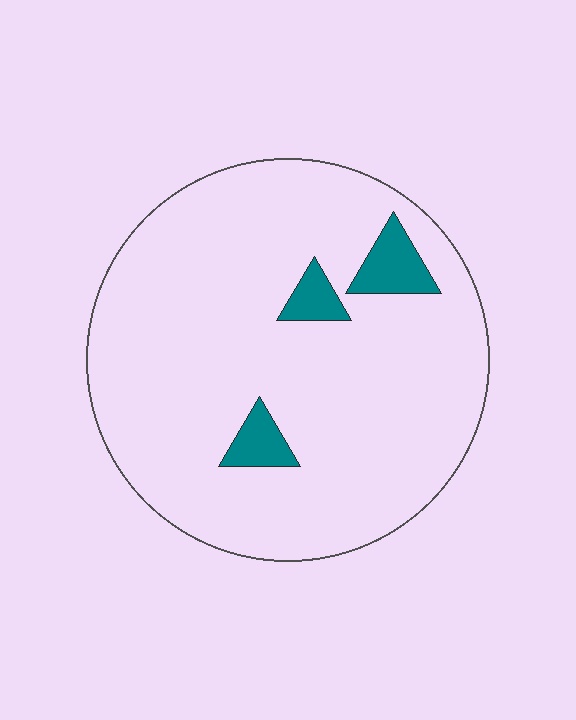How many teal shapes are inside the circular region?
3.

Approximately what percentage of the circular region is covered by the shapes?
Approximately 5%.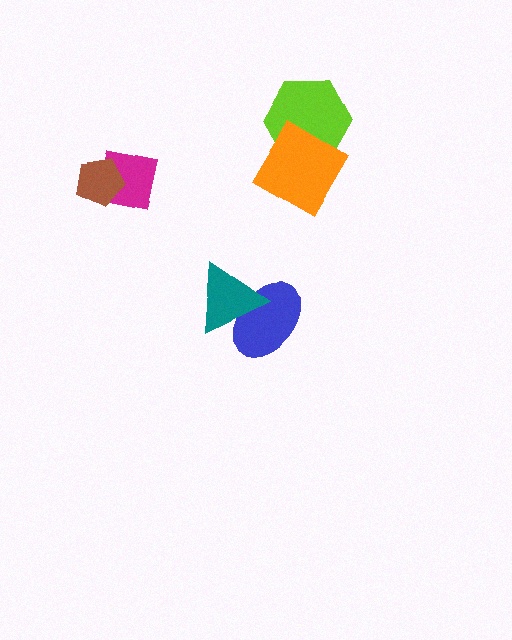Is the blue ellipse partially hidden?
Yes, it is partially covered by another shape.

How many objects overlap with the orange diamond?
1 object overlaps with the orange diamond.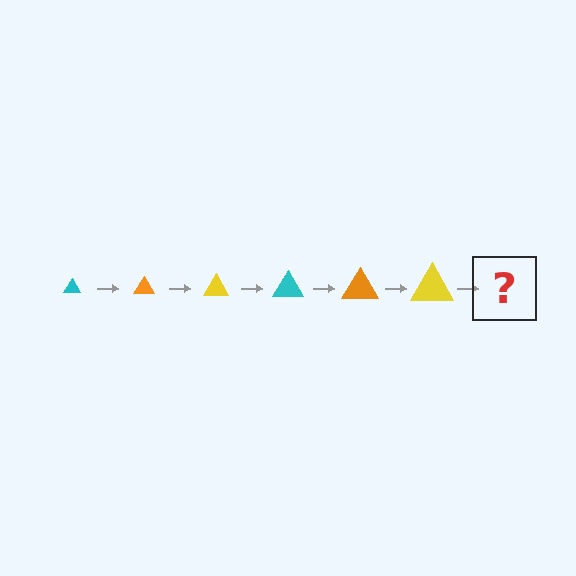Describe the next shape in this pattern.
It should be a cyan triangle, larger than the previous one.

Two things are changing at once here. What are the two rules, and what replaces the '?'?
The two rules are that the triangle grows larger each step and the color cycles through cyan, orange, and yellow. The '?' should be a cyan triangle, larger than the previous one.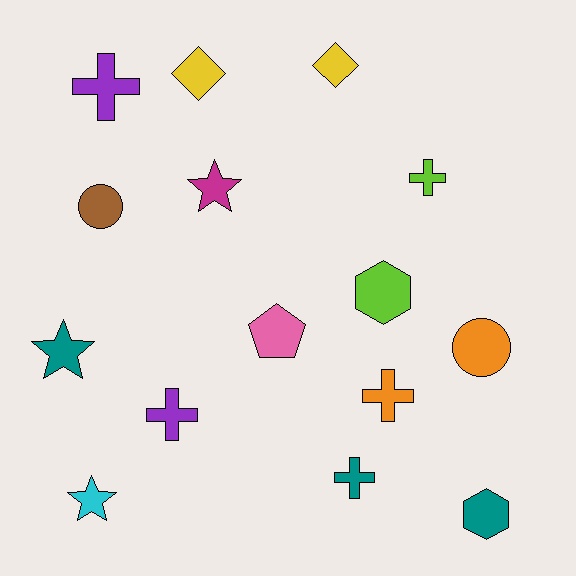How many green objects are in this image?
There are no green objects.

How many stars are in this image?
There are 3 stars.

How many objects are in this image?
There are 15 objects.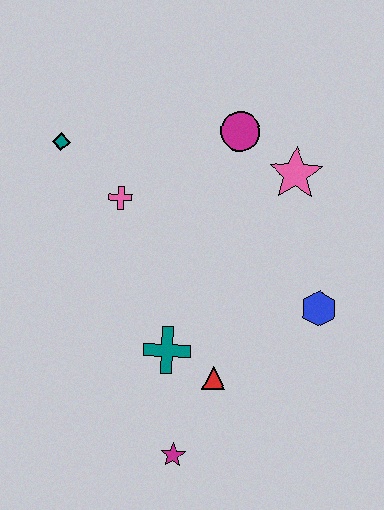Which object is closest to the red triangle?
The teal cross is closest to the red triangle.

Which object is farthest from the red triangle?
The teal diamond is farthest from the red triangle.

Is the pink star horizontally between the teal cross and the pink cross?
No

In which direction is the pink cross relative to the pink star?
The pink cross is to the left of the pink star.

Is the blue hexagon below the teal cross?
No